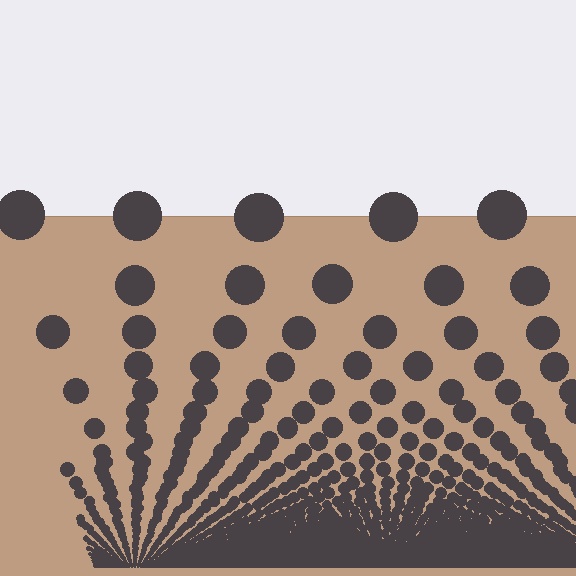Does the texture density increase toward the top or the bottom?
Density increases toward the bottom.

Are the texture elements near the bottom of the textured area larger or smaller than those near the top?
Smaller. The gradient is inverted — elements near the bottom are smaller and denser.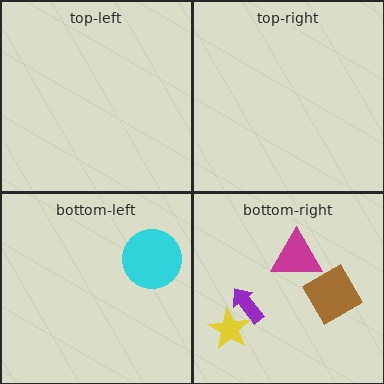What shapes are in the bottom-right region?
The brown diamond, the purple arrow, the magenta triangle, the yellow star.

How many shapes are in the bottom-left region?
1.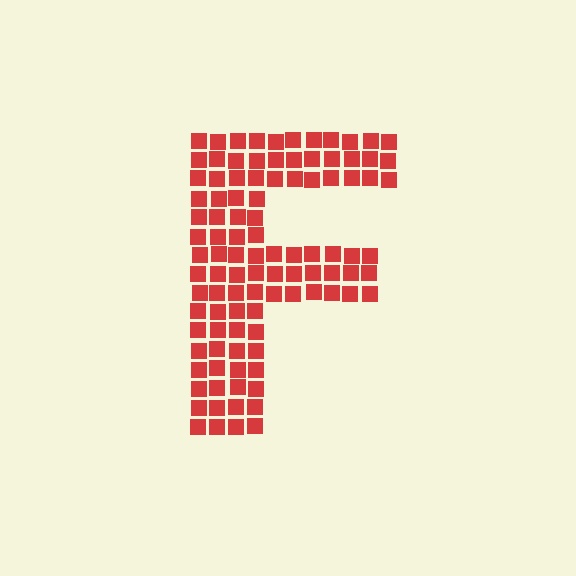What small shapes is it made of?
It is made of small squares.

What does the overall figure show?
The overall figure shows the letter F.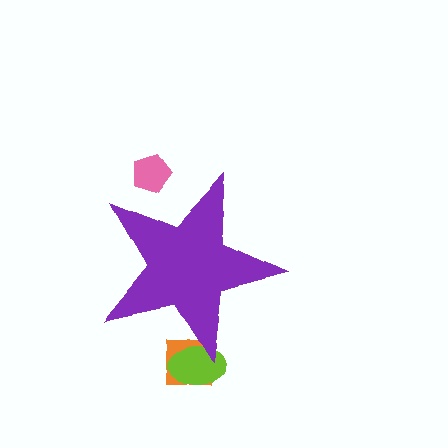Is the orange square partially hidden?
Yes, the orange square is partially hidden behind the purple star.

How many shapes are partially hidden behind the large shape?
3 shapes are partially hidden.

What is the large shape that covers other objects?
A purple star.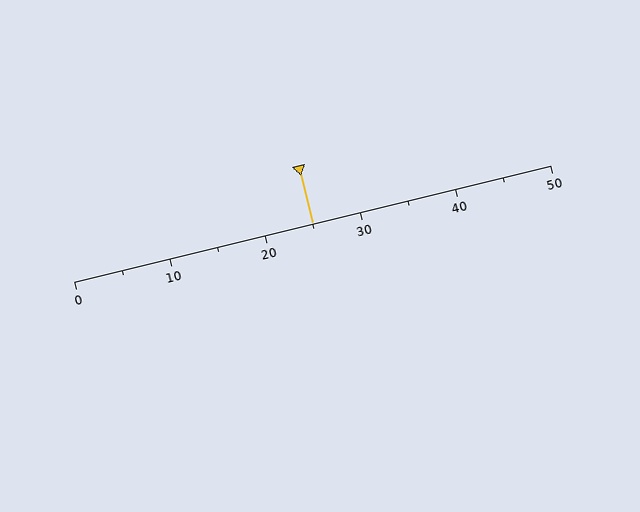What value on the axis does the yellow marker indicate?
The marker indicates approximately 25.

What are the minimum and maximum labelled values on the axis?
The axis runs from 0 to 50.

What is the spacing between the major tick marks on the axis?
The major ticks are spaced 10 apart.